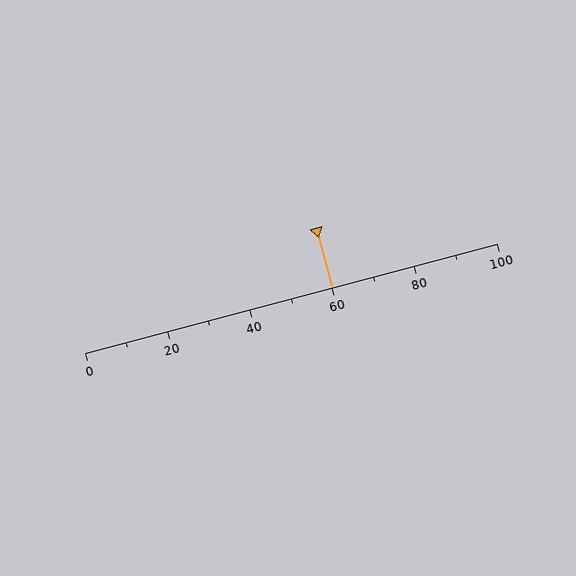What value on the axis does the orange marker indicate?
The marker indicates approximately 60.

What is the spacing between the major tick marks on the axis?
The major ticks are spaced 20 apart.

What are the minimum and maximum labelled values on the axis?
The axis runs from 0 to 100.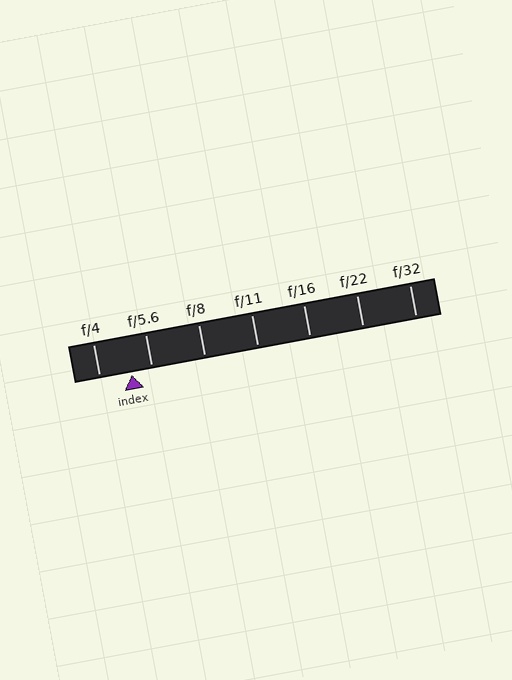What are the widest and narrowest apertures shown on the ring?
The widest aperture shown is f/4 and the narrowest is f/32.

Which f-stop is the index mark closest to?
The index mark is closest to f/5.6.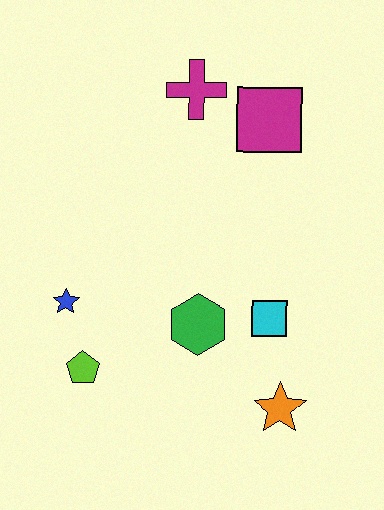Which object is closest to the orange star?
The cyan square is closest to the orange star.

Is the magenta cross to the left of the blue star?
No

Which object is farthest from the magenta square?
The lime pentagon is farthest from the magenta square.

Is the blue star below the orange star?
No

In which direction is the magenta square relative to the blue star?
The magenta square is to the right of the blue star.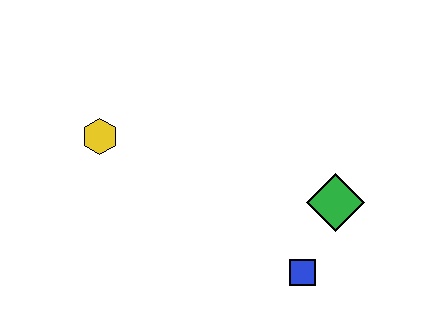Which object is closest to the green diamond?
The blue square is closest to the green diamond.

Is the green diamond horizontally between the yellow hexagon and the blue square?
No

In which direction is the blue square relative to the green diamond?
The blue square is below the green diamond.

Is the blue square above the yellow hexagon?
No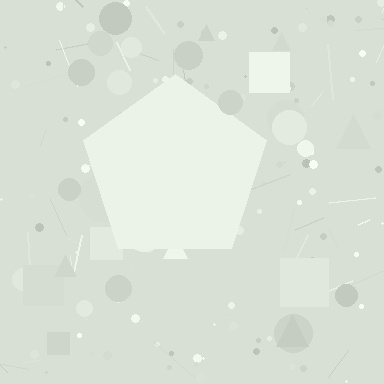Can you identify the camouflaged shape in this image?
The camouflaged shape is a pentagon.